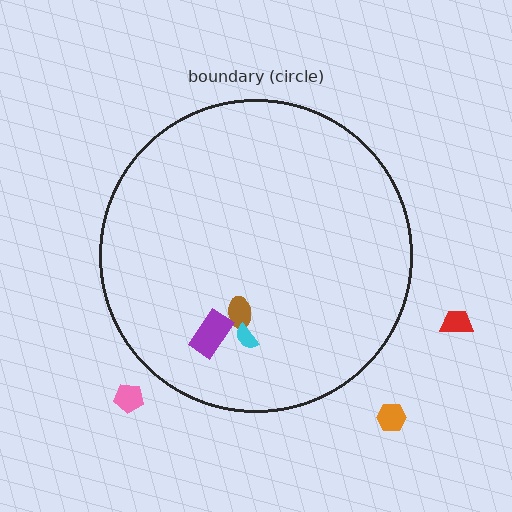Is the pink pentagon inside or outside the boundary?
Outside.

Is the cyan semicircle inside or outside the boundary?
Inside.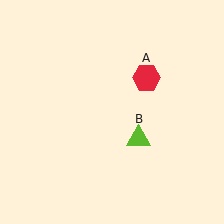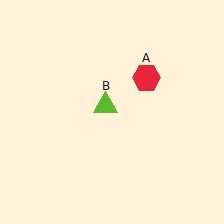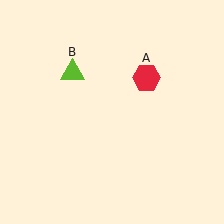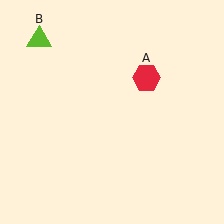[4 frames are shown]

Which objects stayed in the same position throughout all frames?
Red hexagon (object A) remained stationary.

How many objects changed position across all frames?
1 object changed position: lime triangle (object B).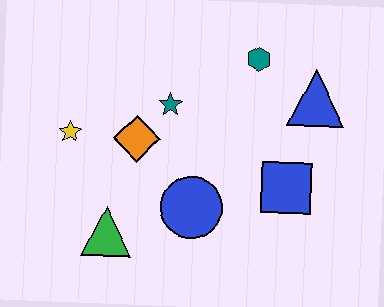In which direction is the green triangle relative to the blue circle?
The green triangle is to the left of the blue circle.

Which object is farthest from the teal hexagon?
The green triangle is farthest from the teal hexagon.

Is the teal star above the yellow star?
Yes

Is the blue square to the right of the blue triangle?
No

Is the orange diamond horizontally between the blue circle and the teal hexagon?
No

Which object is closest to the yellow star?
The orange diamond is closest to the yellow star.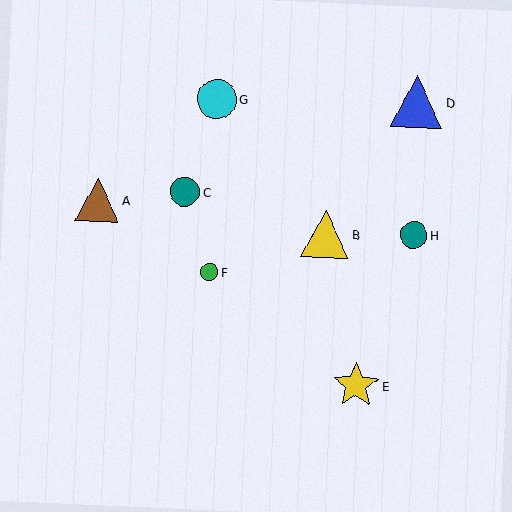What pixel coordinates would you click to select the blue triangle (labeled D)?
Click at (417, 102) to select the blue triangle D.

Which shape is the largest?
The blue triangle (labeled D) is the largest.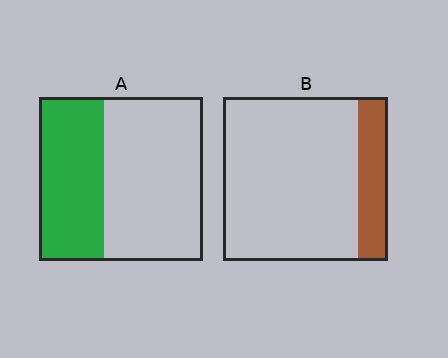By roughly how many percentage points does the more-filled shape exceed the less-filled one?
By roughly 20 percentage points (A over B).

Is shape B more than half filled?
No.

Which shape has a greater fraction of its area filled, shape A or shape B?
Shape A.